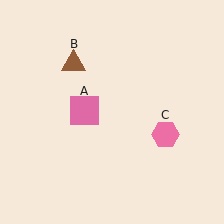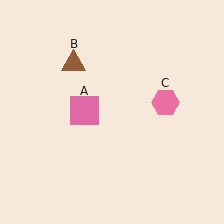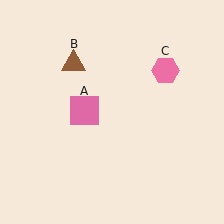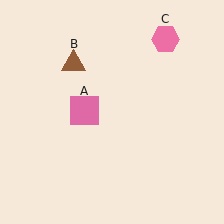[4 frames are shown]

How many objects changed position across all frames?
1 object changed position: pink hexagon (object C).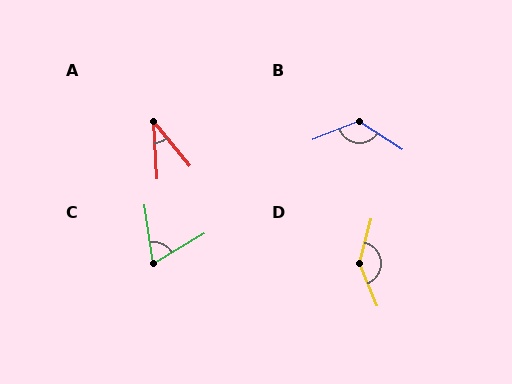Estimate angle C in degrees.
Approximately 67 degrees.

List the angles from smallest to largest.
A (36°), C (67°), B (126°), D (143°).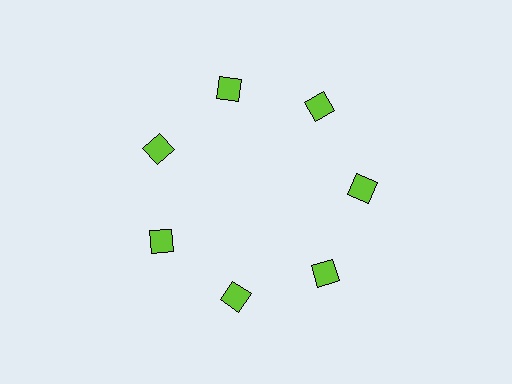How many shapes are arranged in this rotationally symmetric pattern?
There are 7 shapes, arranged in 7 groups of 1.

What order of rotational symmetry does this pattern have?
This pattern has 7-fold rotational symmetry.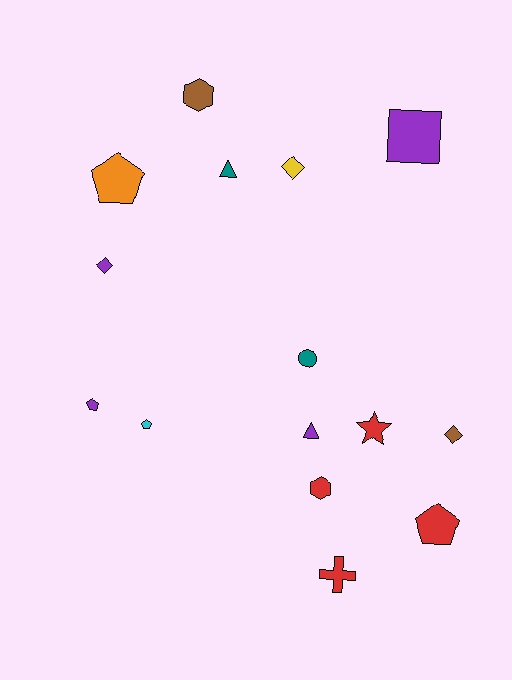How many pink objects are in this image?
There are no pink objects.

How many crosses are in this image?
There is 1 cross.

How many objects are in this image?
There are 15 objects.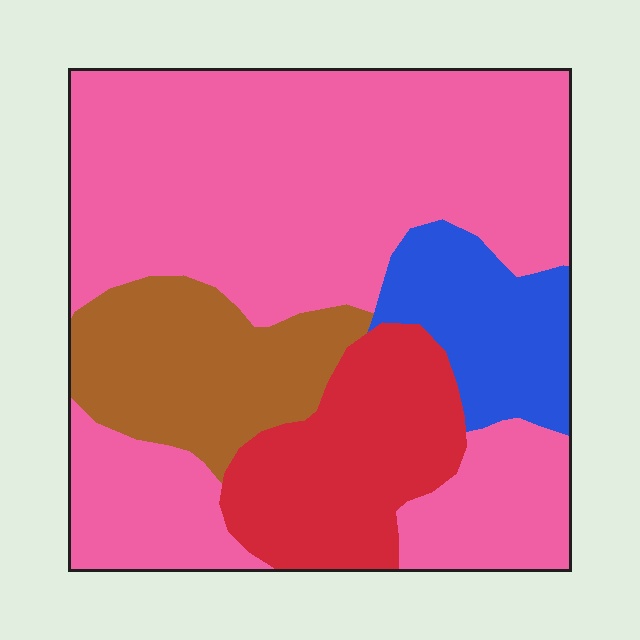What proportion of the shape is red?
Red covers about 15% of the shape.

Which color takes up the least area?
Blue, at roughly 10%.